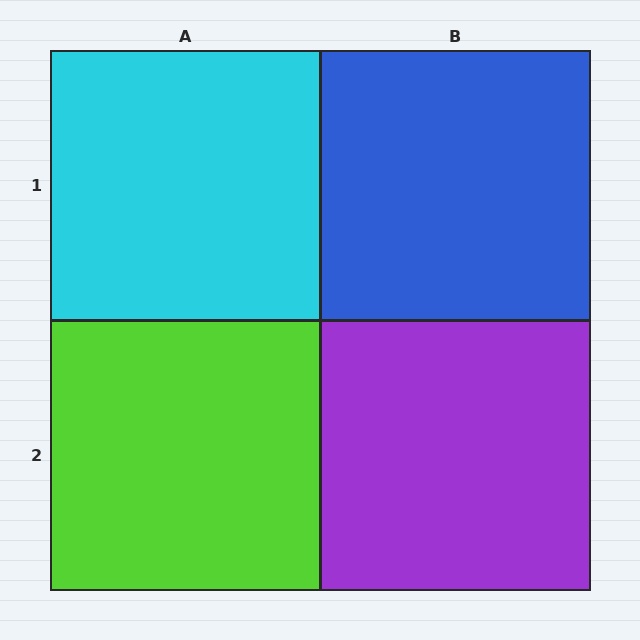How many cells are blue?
1 cell is blue.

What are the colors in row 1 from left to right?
Cyan, blue.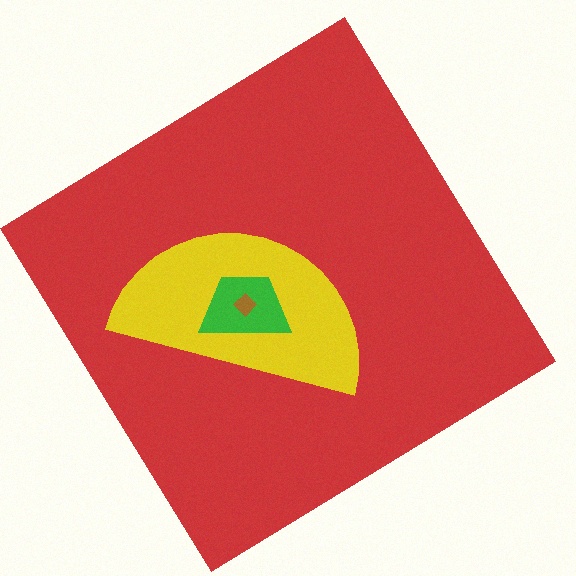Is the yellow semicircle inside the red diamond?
Yes.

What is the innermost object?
The brown diamond.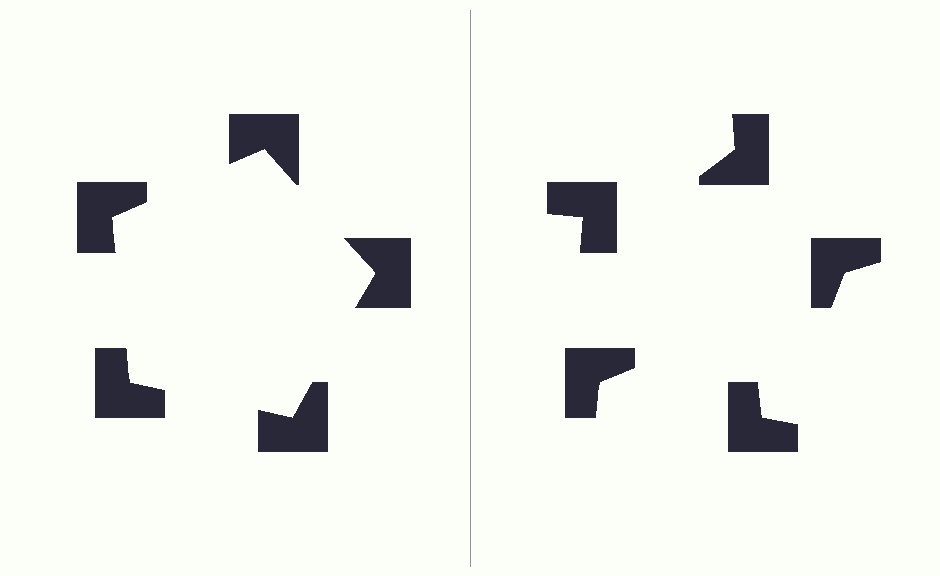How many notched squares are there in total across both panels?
10 — 5 on each side.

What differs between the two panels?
The notched squares are positioned identically on both sides; only the wedge orientations differ. On the left they align to a pentagon; on the right they are misaligned.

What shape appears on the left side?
An illusory pentagon.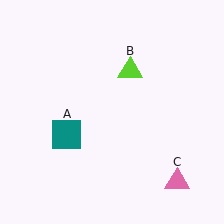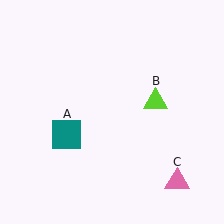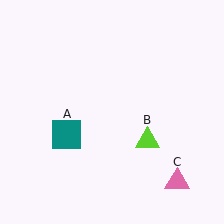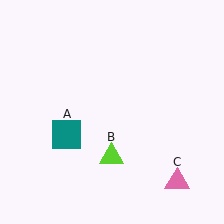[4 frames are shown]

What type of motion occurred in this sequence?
The lime triangle (object B) rotated clockwise around the center of the scene.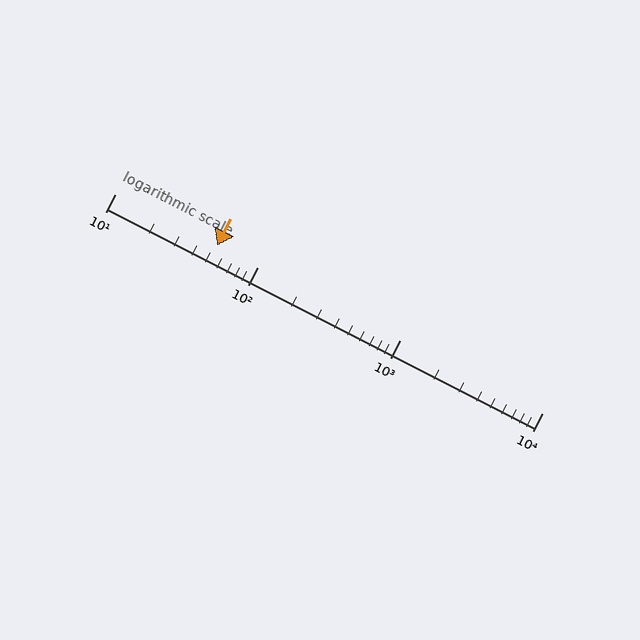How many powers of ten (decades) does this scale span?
The scale spans 3 decades, from 10 to 10000.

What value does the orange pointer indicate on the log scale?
The pointer indicates approximately 52.